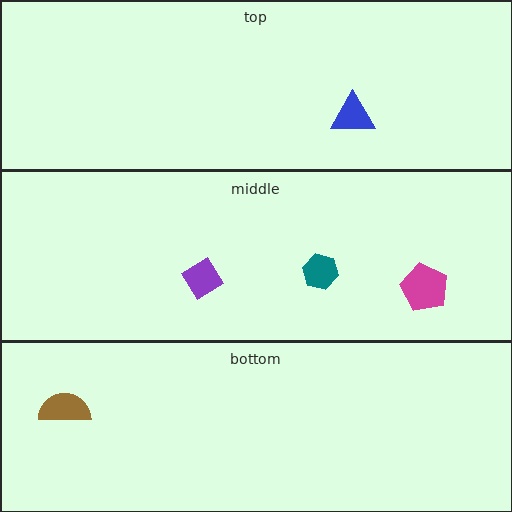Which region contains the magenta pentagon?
The middle region.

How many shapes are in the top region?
1.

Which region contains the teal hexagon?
The middle region.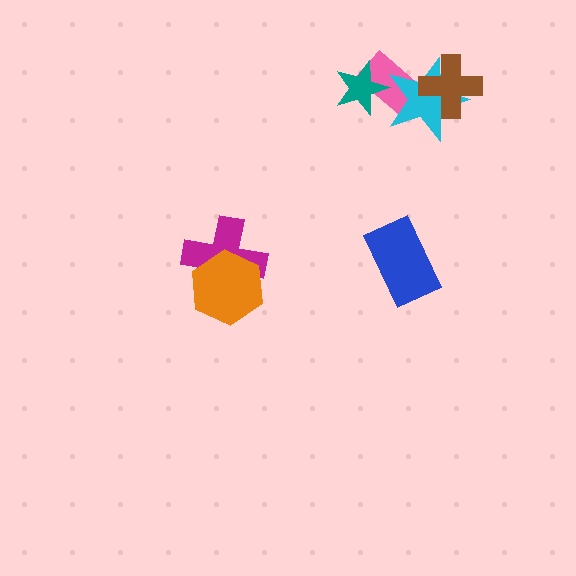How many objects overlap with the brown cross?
1 object overlaps with the brown cross.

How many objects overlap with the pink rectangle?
2 objects overlap with the pink rectangle.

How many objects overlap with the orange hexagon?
1 object overlaps with the orange hexagon.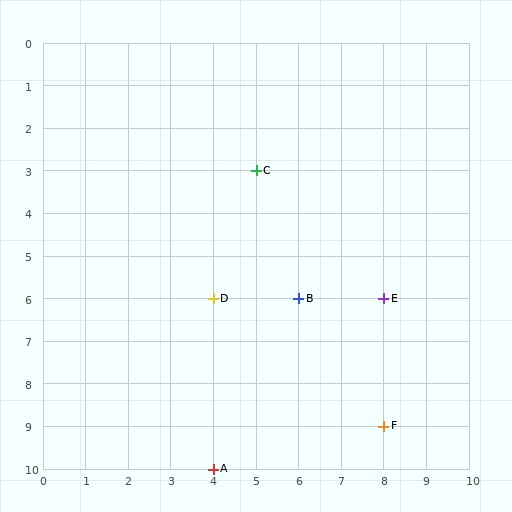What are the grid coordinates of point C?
Point C is at grid coordinates (5, 3).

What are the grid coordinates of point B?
Point B is at grid coordinates (6, 6).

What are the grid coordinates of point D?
Point D is at grid coordinates (4, 6).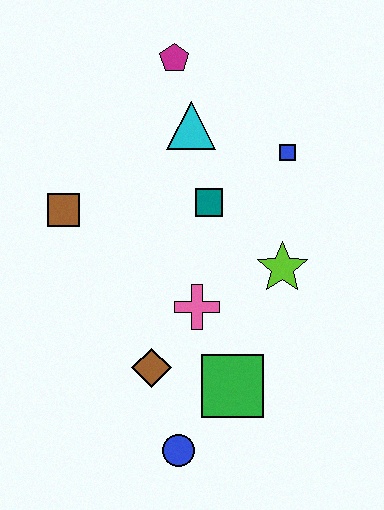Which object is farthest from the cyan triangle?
The blue circle is farthest from the cyan triangle.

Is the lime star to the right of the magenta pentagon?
Yes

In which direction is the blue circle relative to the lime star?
The blue circle is below the lime star.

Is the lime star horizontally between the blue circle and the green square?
No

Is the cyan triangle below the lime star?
No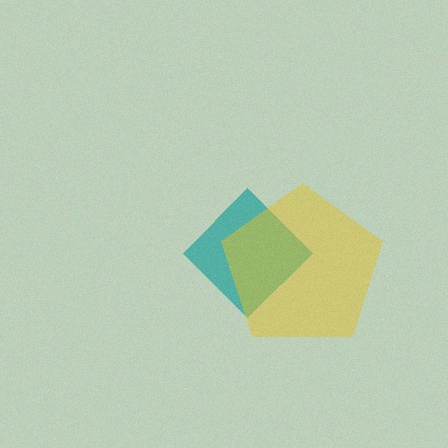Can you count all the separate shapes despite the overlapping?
Yes, there are 2 separate shapes.